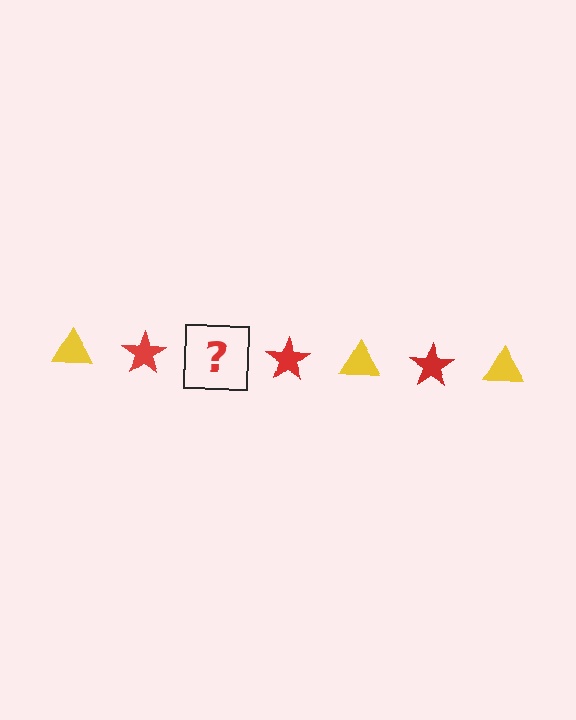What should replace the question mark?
The question mark should be replaced with a yellow triangle.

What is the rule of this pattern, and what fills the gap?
The rule is that the pattern alternates between yellow triangle and red star. The gap should be filled with a yellow triangle.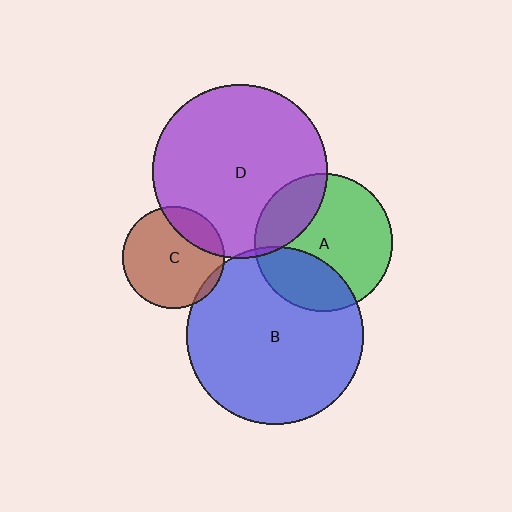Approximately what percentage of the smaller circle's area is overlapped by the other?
Approximately 30%.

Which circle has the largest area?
Circle B (blue).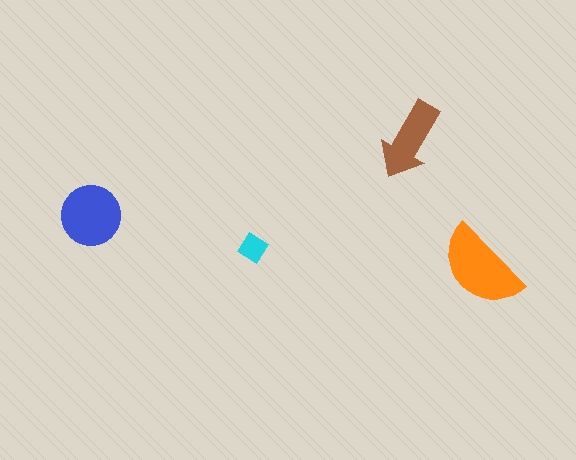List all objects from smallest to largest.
The cyan diamond, the brown arrow, the blue circle, the orange semicircle.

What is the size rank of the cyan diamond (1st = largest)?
4th.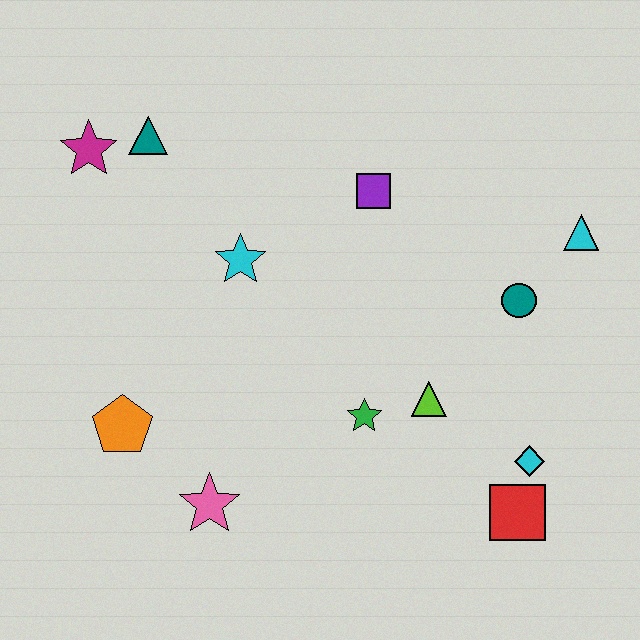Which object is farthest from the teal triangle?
The red square is farthest from the teal triangle.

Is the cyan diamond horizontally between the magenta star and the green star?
No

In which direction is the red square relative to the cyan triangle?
The red square is below the cyan triangle.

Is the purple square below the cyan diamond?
No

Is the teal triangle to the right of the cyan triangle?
No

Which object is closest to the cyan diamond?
The red square is closest to the cyan diamond.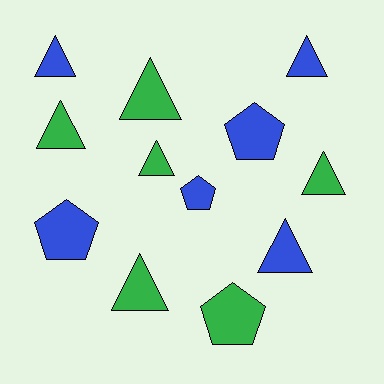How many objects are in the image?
There are 12 objects.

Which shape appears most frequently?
Triangle, with 8 objects.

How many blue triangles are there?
There are 3 blue triangles.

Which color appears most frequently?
Blue, with 6 objects.